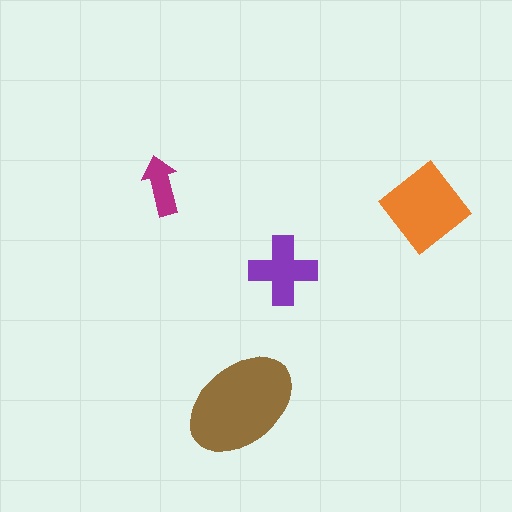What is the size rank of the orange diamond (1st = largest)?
2nd.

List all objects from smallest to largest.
The magenta arrow, the purple cross, the orange diamond, the brown ellipse.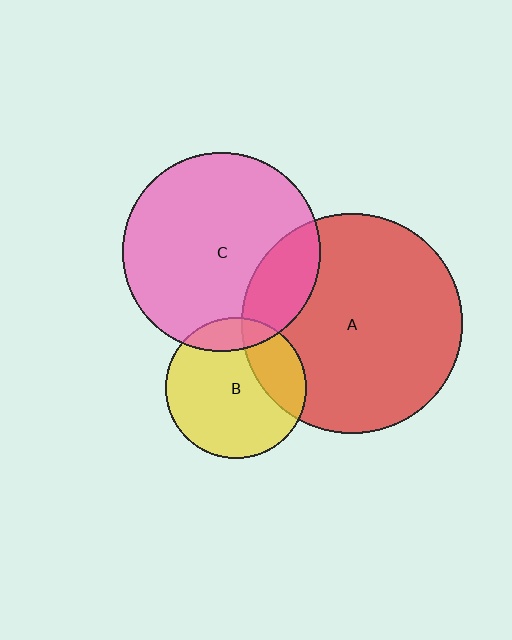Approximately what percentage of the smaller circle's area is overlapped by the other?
Approximately 25%.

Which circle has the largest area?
Circle A (red).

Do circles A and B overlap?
Yes.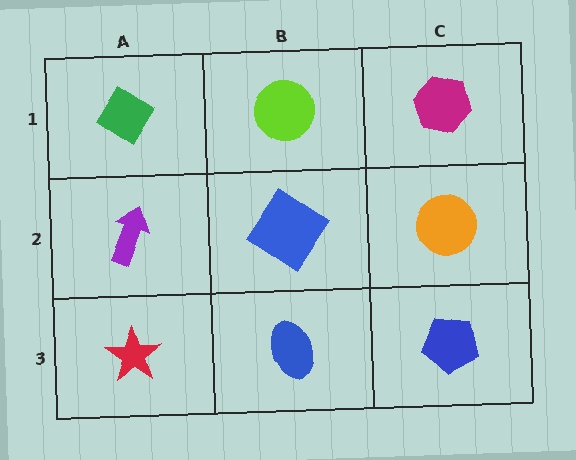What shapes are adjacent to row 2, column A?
A green diamond (row 1, column A), a red star (row 3, column A), a blue diamond (row 2, column B).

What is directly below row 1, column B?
A blue diamond.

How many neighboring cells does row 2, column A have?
3.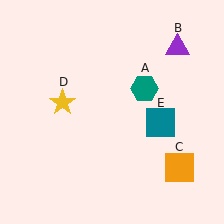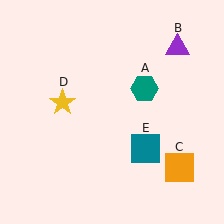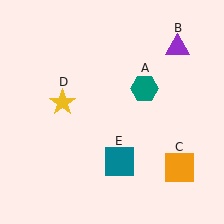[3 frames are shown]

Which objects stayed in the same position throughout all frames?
Teal hexagon (object A) and purple triangle (object B) and orange square (object C) and yellow star (object D) remained stationary.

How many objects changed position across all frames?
1 object changed position: teal square (object E).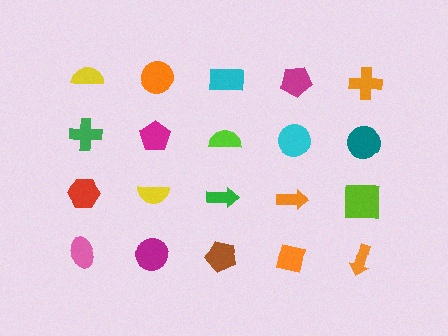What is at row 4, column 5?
An orange arrow.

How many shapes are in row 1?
5 shapes.